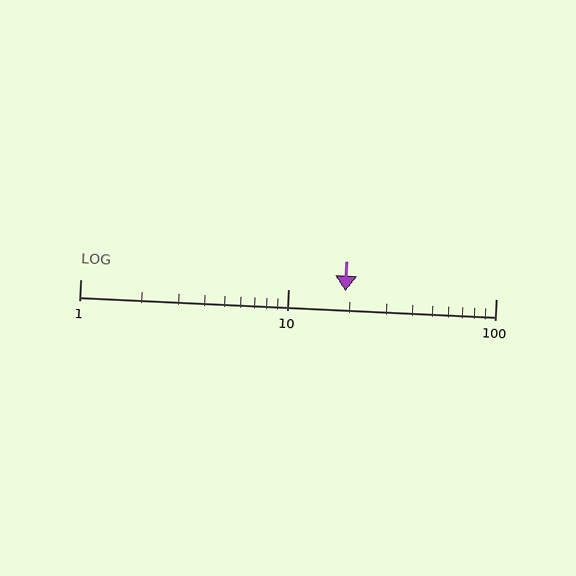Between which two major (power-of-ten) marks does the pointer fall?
The pointer is between 10 and 100.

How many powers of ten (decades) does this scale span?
The scale spans 2 decades, from 1 to 100.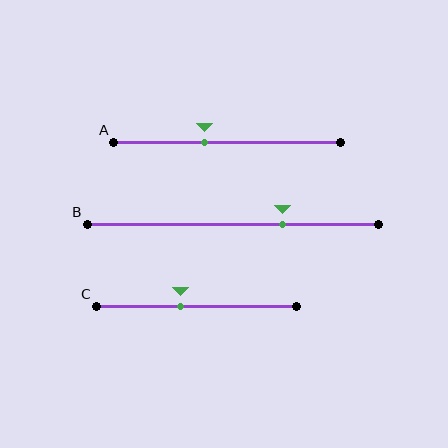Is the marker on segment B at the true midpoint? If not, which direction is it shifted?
No, the marker on segment B is shifted to the right by about 17% of the segment length.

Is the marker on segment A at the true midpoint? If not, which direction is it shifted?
No, the marker on segment A is shifted to the left by about 10% of the segment length.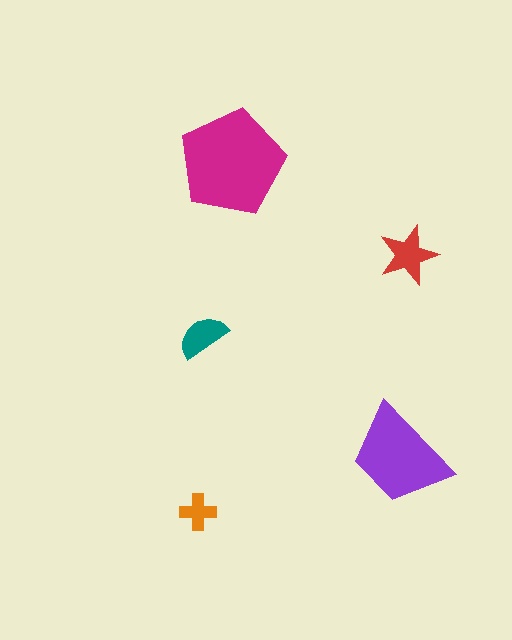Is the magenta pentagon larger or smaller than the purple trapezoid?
Larger.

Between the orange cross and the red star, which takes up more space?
The red star.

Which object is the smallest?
The orange cross.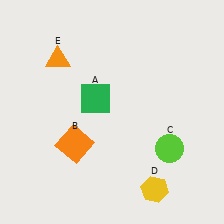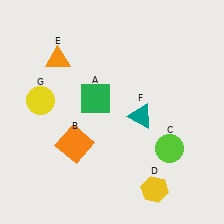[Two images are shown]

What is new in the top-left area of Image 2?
A yellow circle (G) was added in the top-left area of Image 2.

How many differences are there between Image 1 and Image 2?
There are 2 differences between the two images.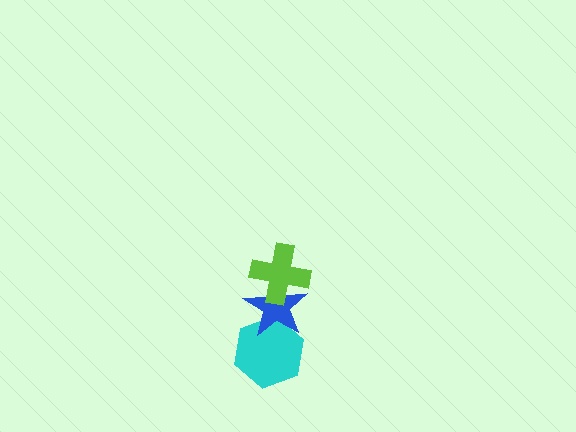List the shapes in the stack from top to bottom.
From top to bottom: the lime cross, the blue star, the cyan hexagon.